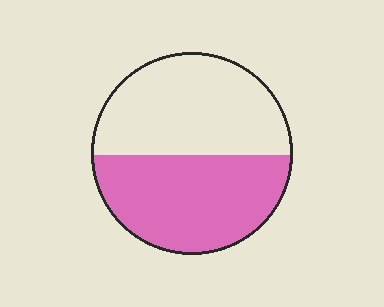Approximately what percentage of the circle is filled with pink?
Approximately 50%.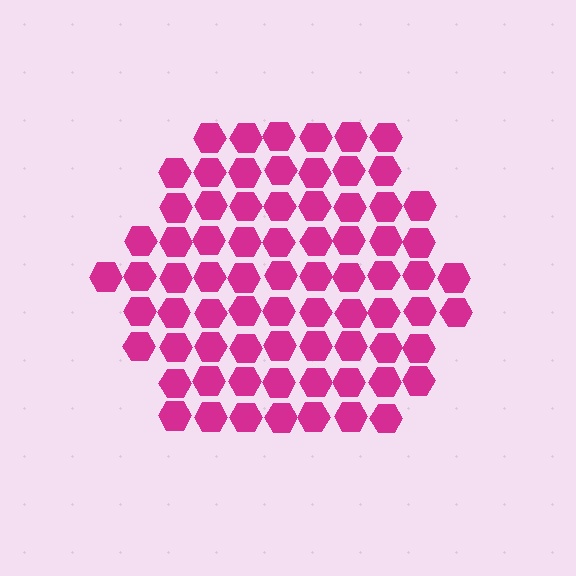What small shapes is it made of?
It is made of small hexagons.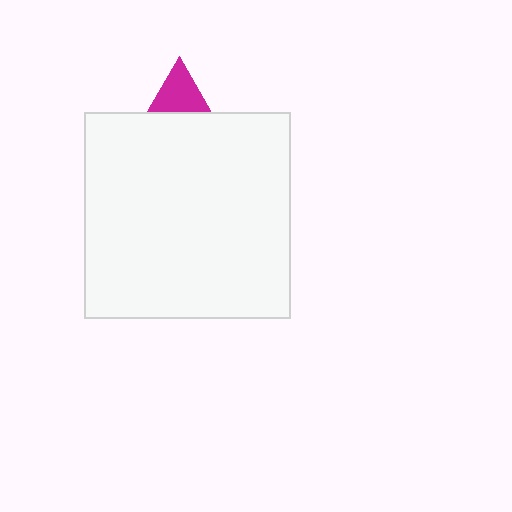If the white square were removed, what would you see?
You would see the complete magenta triangle.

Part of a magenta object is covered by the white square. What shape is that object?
It is a triangle.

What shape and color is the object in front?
The object in front is a white square.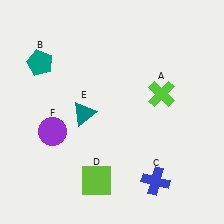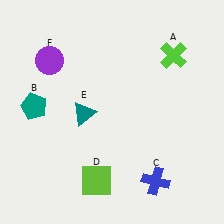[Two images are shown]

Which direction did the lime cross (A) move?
The lime cross (A) moved up.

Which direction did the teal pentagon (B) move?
The teal pentagon (B) moved down.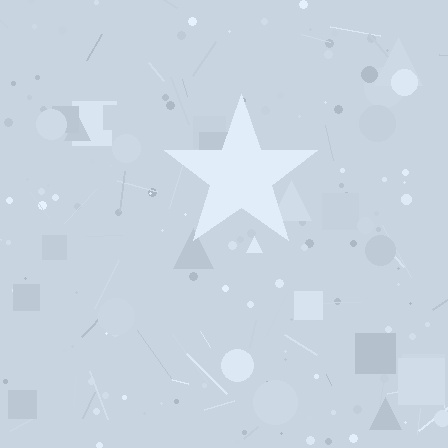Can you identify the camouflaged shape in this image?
The camouflaged shape is a star.